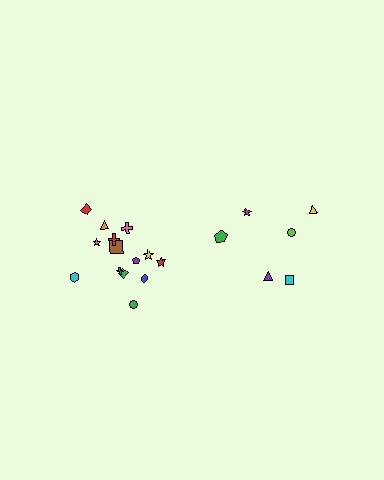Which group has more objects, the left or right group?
The left group.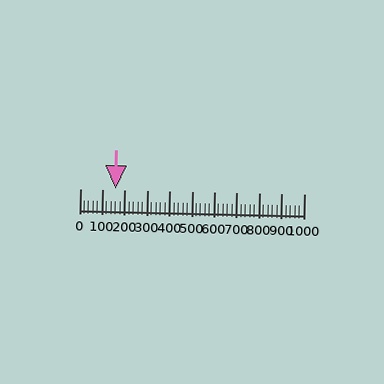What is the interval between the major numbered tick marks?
The major tick marks are spaced 100 units apart.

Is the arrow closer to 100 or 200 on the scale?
The arrow is closer to 200.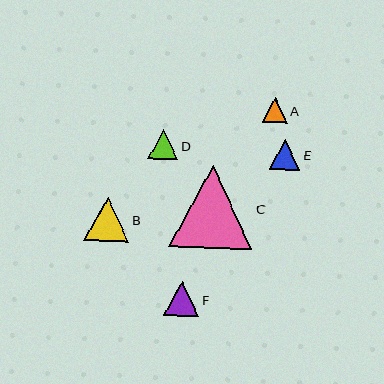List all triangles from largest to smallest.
From largest to smallest: C, B, F, E, D, A.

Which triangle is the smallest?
Triangle A is the smallest with a size of approximately 25 pixels.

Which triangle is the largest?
Triangle C is the largest with a size of approximately 83 pixels.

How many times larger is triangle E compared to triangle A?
Triangle E is approximately 1.2 times the size of triangle A.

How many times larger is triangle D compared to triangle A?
Triangle D is approximately 1.2 times the size of triangle A.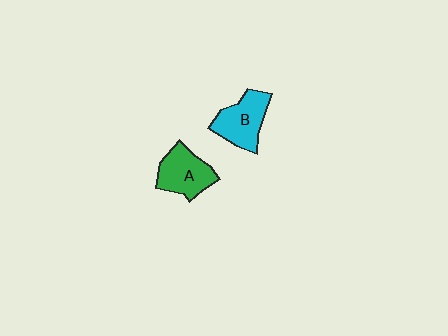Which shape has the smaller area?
Shape A (green).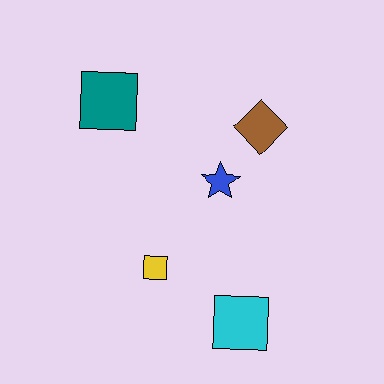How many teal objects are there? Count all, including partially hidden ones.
There is 1 teal object.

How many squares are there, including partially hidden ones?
There are 3 squares.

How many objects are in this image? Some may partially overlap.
There are 5 objects.